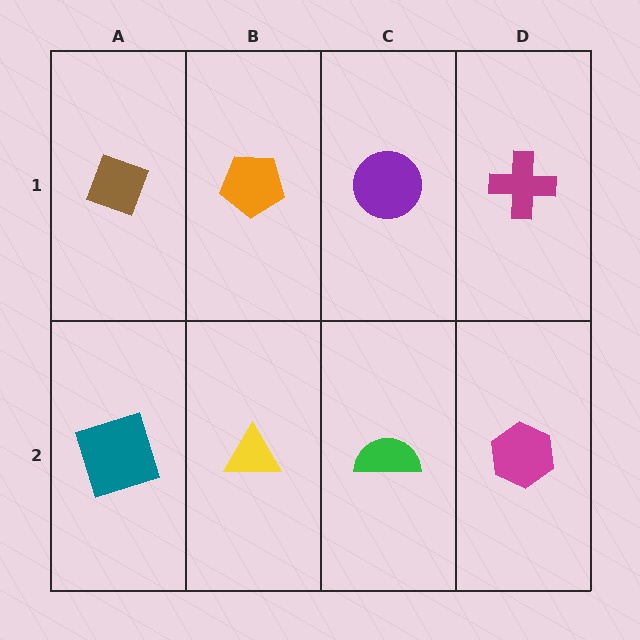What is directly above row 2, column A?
A brown diamond.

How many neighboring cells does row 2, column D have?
2.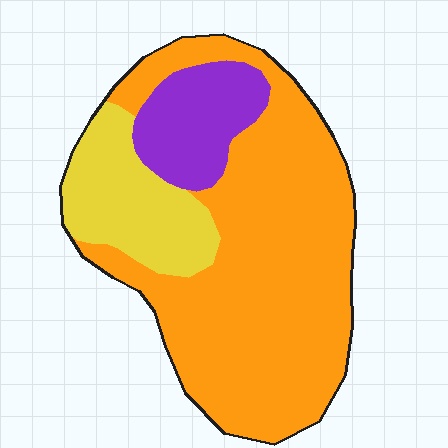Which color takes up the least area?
Purple, at roughly 15%.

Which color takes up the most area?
Orange, at roughly 65%.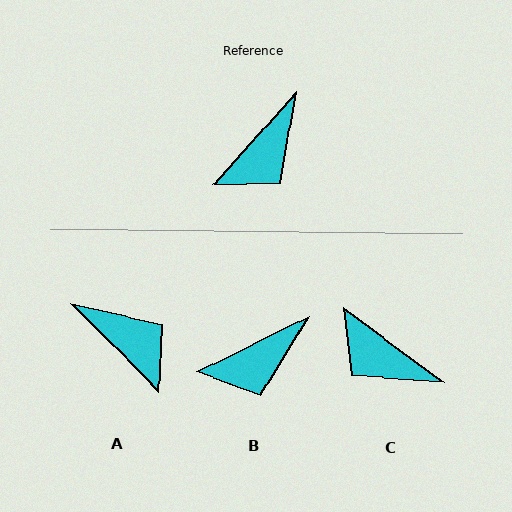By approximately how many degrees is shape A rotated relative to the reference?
Approximately 86 degrees counter-clockwise.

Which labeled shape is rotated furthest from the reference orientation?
A, about 86 degrees away.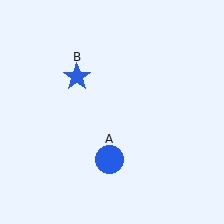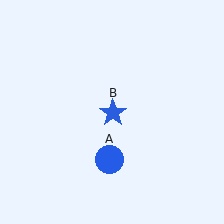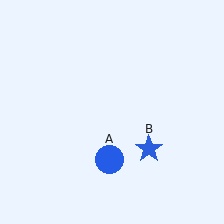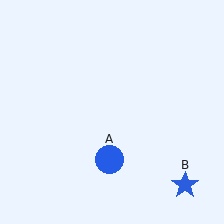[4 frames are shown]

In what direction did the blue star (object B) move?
The blue star (object B) moved down and to the right.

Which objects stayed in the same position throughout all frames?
Blue circle (object A) remained stationary.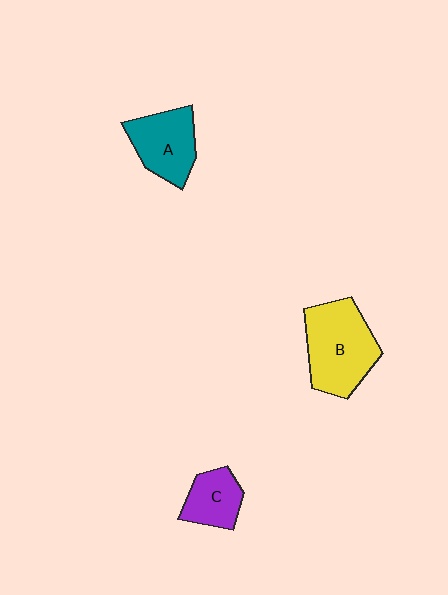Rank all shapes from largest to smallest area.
From largest to smallest: B (yellow), A (teal), C (purple).